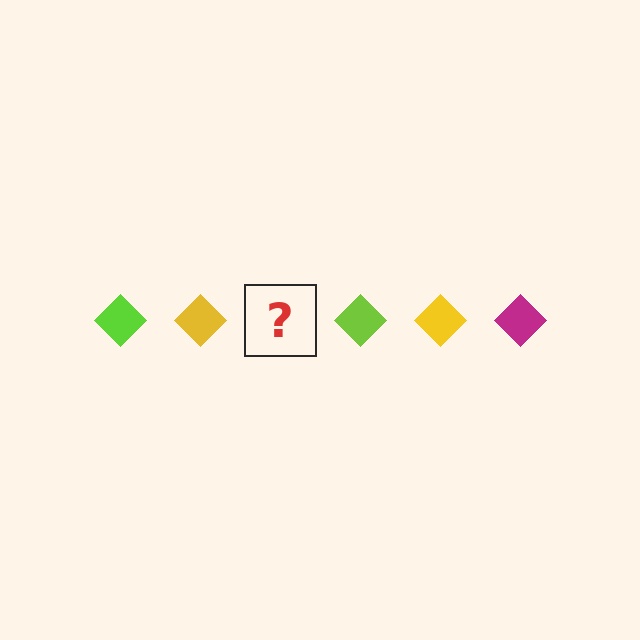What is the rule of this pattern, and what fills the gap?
The rule is that the pattern cycles through lime, yellow, magenta diamonds. The gap should be filled with a magenta diamond.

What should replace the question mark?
The question mark should be replaced with a magenta diamond.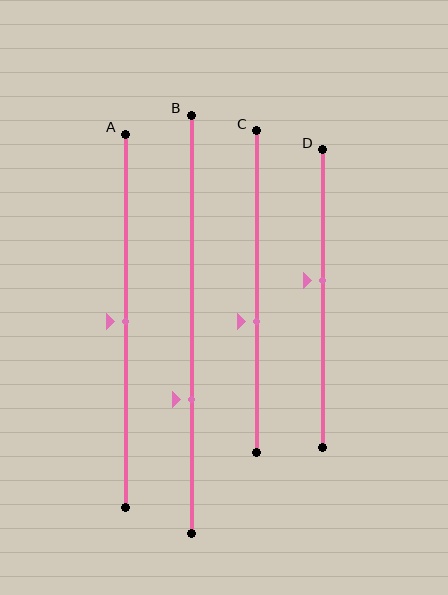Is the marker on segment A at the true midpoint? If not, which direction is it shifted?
Yes, the marker on segment A is at the true midpoint.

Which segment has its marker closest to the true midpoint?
Segment A has its marker closest to the true midpoint.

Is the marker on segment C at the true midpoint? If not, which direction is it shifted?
No, the marker on segment C is shifted downward by about 9% of the segment length.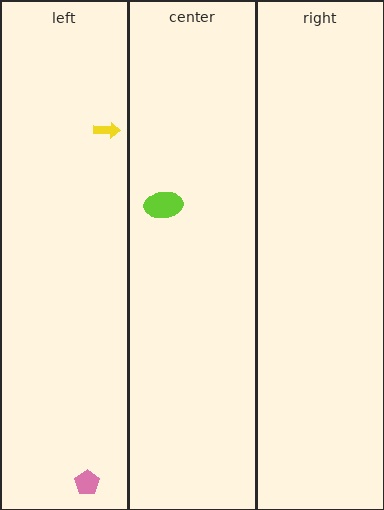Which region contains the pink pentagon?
The left region.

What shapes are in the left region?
The yellow arrow, the pink pentagon.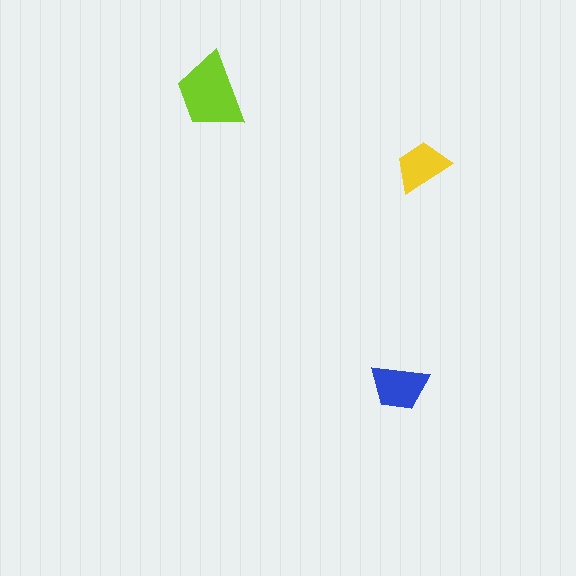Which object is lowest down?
The blue trapezoid is bottommost.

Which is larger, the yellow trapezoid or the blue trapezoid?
The blue one.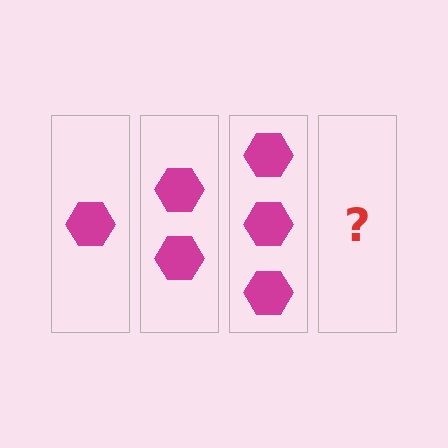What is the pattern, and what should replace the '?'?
The pattern is that each step adds one more hexagon. The '?' should be 4 hexagons.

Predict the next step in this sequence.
The next step is 4 hexagons.